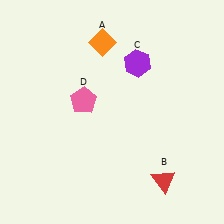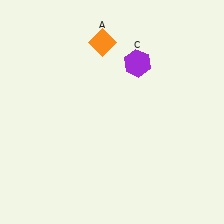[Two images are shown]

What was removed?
The pink pentagon (D), the red triangle (B) were removed in Image 2.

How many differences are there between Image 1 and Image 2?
There are 2 differences between the two images.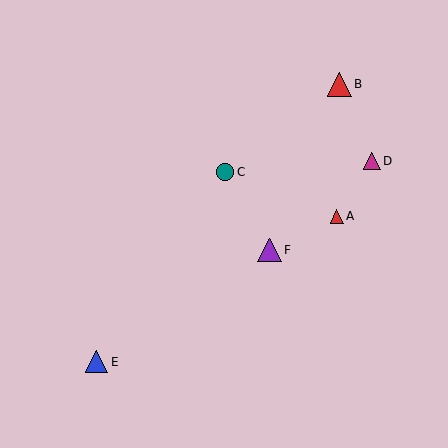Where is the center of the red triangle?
The center of the red triangle is at (339, 84).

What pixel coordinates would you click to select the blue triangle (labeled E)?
Click at (97, 362) to select the blue triangle E.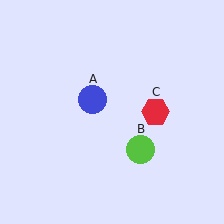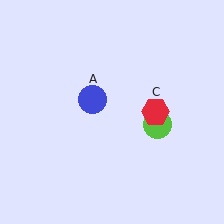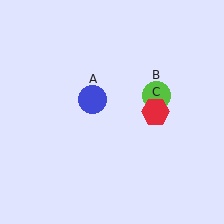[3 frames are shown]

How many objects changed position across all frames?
1 object changed position: lime circle (object B).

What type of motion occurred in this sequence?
The lime circle (object B) rotated counterclockwise around the center of the scene.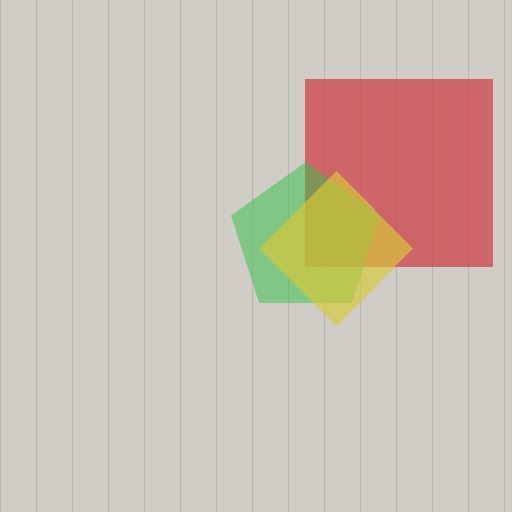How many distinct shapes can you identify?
There are 3 distinct shapes: a red square, a green pentagon, a yellow diamond.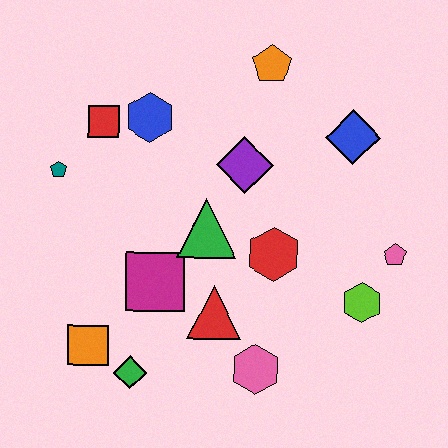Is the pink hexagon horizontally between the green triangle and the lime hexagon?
Yes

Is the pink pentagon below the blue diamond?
Yes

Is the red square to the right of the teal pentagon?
Yes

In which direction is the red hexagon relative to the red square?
The red hexagon is to the right of the red square.